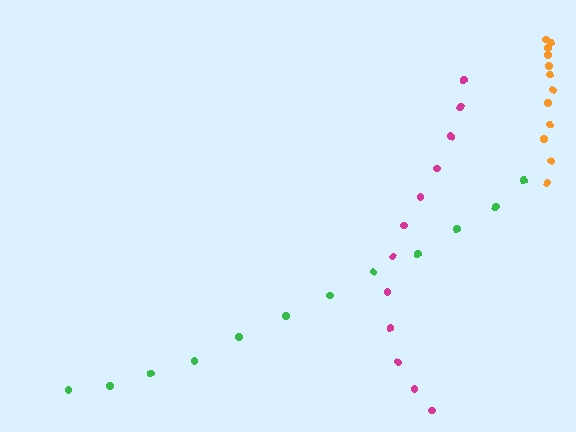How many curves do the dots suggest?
There are 3 distinct paths.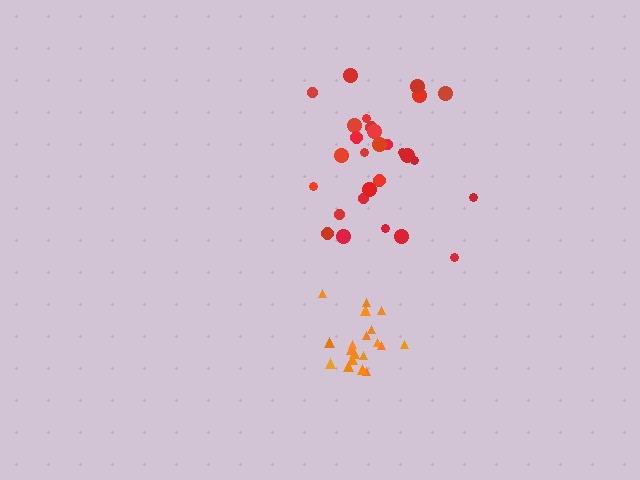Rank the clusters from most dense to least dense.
orange, red.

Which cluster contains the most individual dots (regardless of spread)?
Red (28).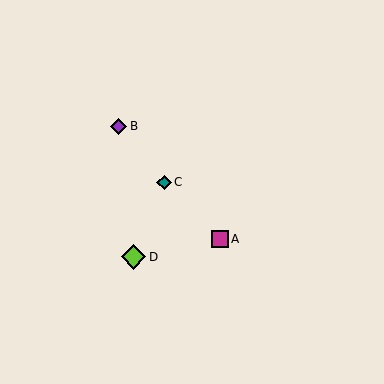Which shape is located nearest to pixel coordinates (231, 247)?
The magenta square (labeled A) at (220, 239) is nearest to that location.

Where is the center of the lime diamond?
The center of the lime diamond is at (133, 257).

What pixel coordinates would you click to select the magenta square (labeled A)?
Click at (220, 239) to select the magenta square A.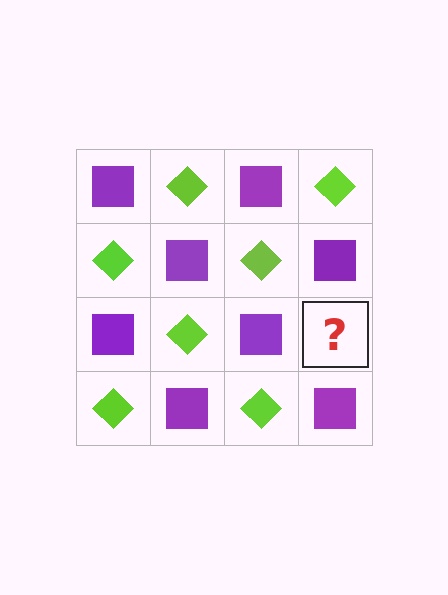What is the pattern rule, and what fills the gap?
The rule is that it alternates purple square and lime diamond in a checkerboard pattern. The gap should be filled with a lime diamond.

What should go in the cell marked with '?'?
The missing cell should contain a lime diamond.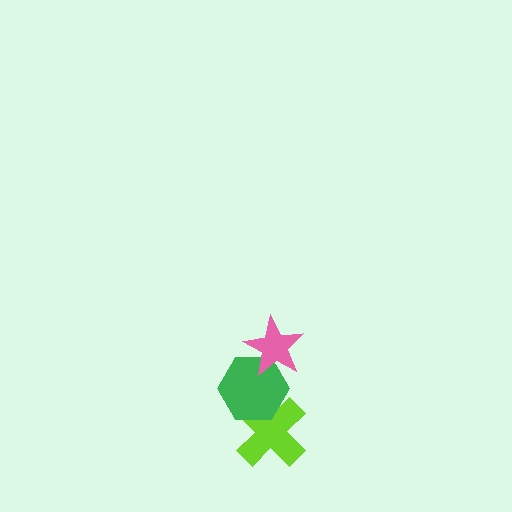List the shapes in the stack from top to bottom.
From top to bottom: the pink star, the green hexagon, the lime cross.